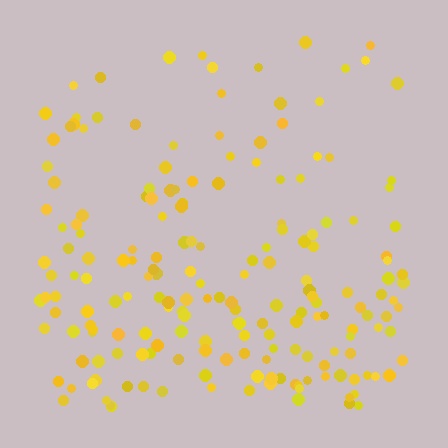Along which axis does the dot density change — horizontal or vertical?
Vertical.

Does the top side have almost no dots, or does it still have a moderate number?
Still a moderate number, just noticeably fewer than the bottom.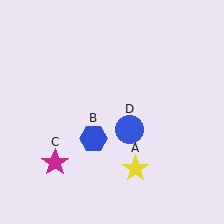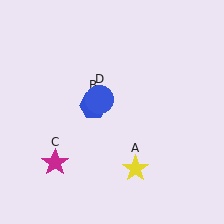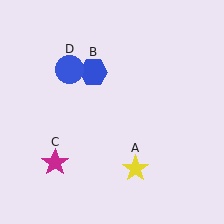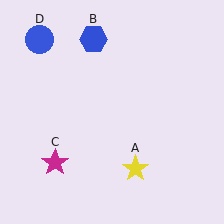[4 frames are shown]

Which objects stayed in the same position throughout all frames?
Yellow star (object A) and magenta star (object C) remained stationary.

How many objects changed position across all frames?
2 objects changed position: blue hexagon (object B), blue circle (object D).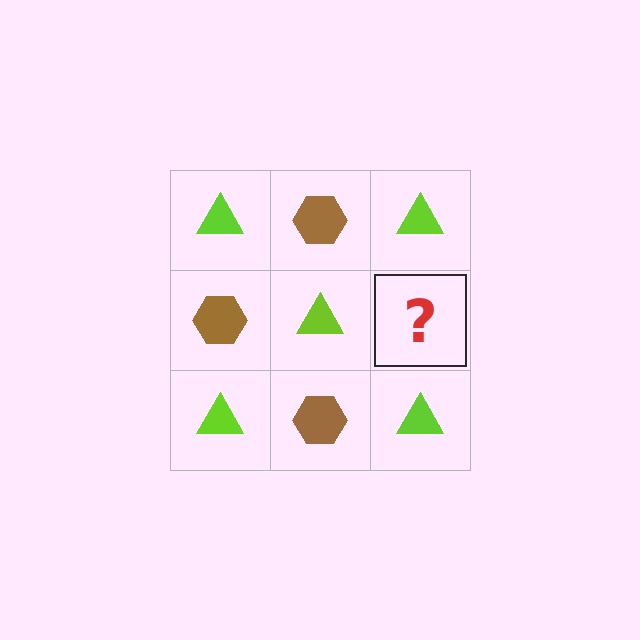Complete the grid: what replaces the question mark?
The question mark should be replaced with a brown hexagon.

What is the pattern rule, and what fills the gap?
The rule is that it alternates lime triangle and brown hexagon in a checkerboard pattern. The gap should be filled with a brown hexagon.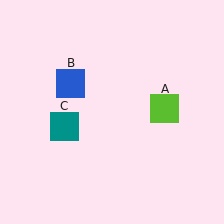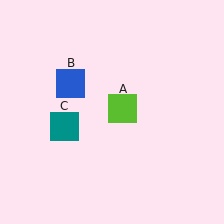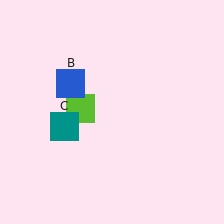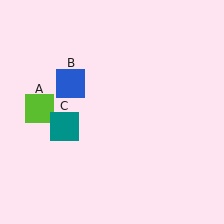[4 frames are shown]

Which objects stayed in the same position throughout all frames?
Blue square (object B) and teal square (object C) remained stationary.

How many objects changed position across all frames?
1 object changed position: lime square (object A).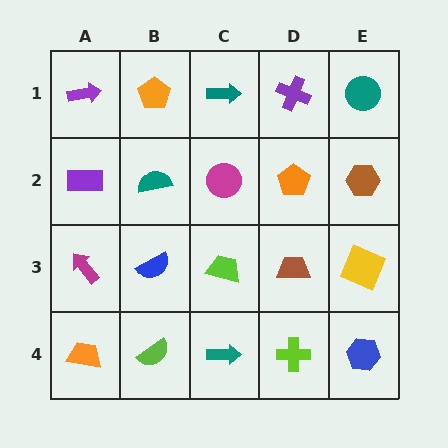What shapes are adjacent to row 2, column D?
A purple cross (row 1, column D), a brown trapezoid (row 3, column D), a magenta circle (row 2, column C), a brown hexagon (row 2, column E).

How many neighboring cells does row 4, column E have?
2.